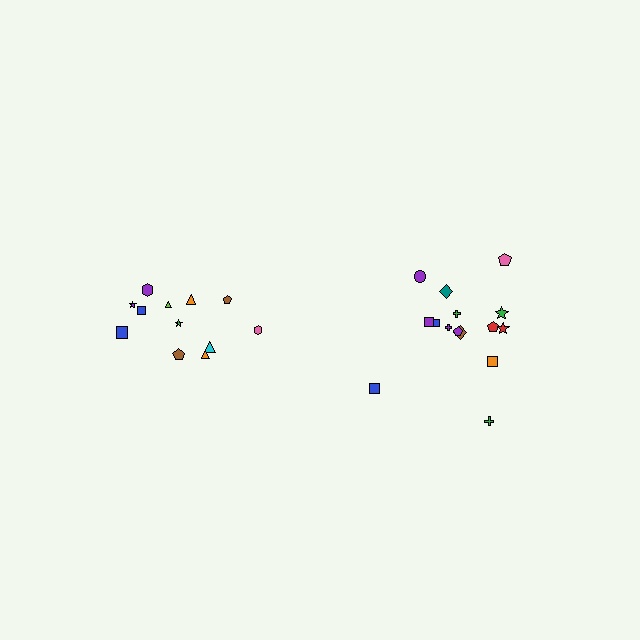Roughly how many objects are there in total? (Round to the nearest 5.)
Roughly 25 objects in total.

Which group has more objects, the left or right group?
The right group.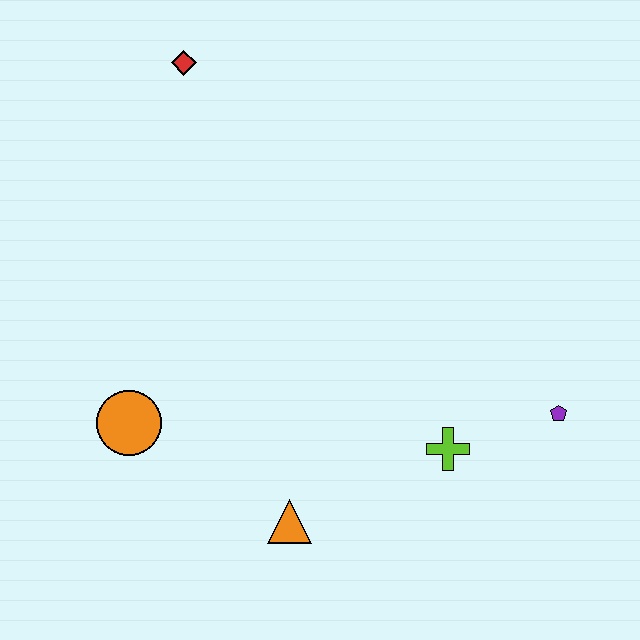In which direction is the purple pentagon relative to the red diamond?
The purple pentagon is to the right of the red diamond.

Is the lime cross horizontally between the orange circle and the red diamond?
No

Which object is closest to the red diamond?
The orange circle is closest to the red diamond.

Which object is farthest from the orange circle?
The purple pentagon is farthest from the orange circle.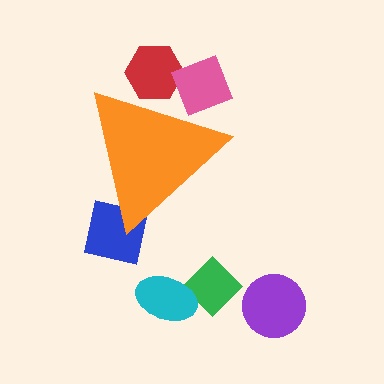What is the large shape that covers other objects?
An orange triangle.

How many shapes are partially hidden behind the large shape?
3 shapes are partially hidden.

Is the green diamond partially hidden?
No, the green diamond is fully visible.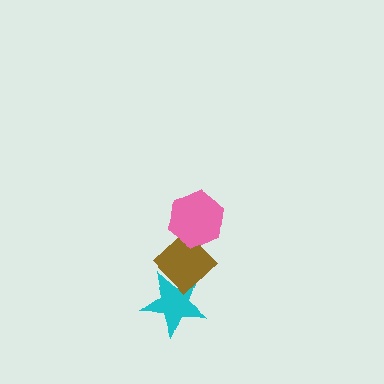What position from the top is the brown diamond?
The brown diamond is 2nd from the top.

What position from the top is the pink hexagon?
The pink hexagon is 1st from the top.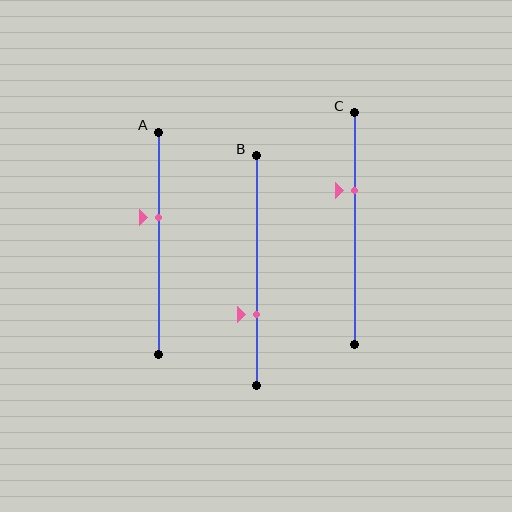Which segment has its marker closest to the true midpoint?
Segment A has its marker closest to the true midpoint.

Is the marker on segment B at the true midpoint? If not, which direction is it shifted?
No, the marker on segment B is shifted downward by about 19% of the segment length.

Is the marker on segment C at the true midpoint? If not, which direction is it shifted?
No, the marker on segment C is shifted upward by about 17% of the segment length.